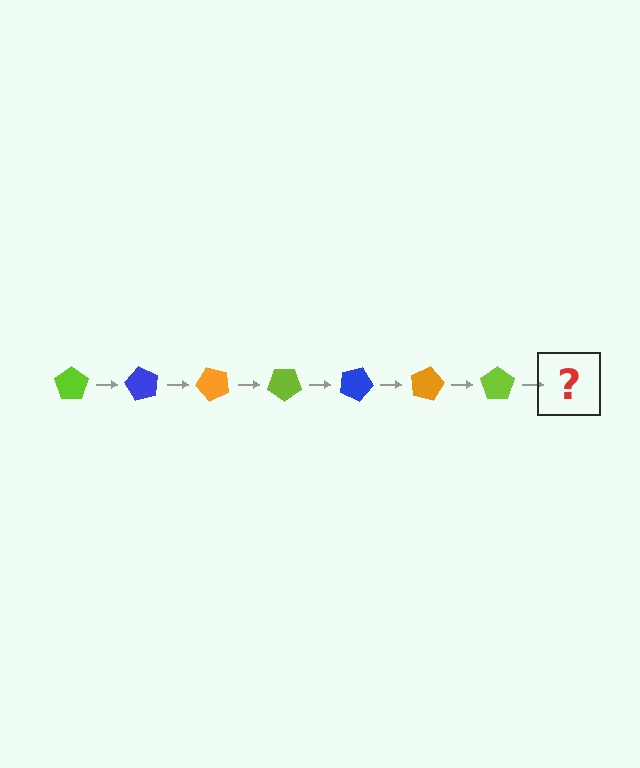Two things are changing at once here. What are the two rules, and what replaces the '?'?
The two rules are that it rotates 60 degrees each step and the color cycles through lime, blue, and orange. The '?' should be a blue pentagon, rotated 420 degrees from the start.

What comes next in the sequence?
The next element should be a blue pentagon, rotated 420 degrees from the start.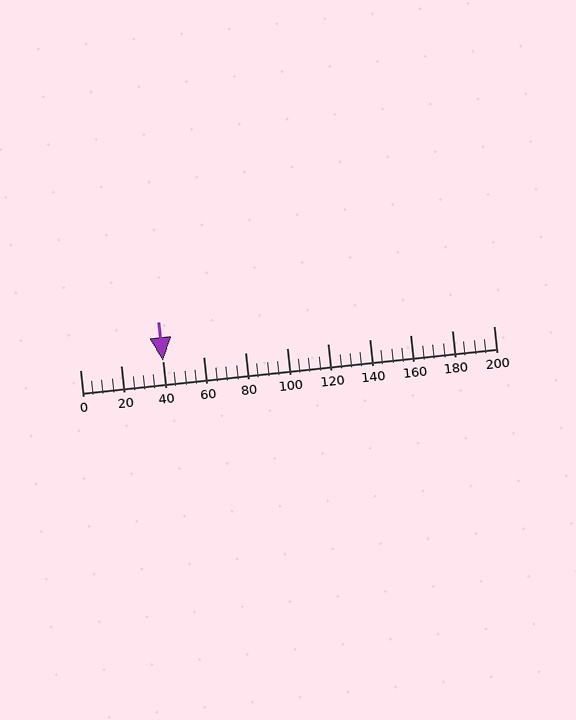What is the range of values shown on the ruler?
The ruler shows values from 0 to 200.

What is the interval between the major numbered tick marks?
The major tick marks are spaced 20 units apart.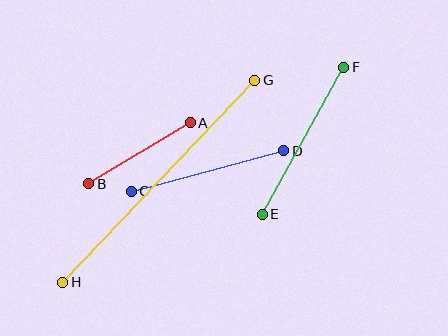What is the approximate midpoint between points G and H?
The midpoint is at approximately (159, 181) pixels.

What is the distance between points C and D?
The distance is approximately 158 pixels.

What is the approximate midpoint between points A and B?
The midpoint is at approximately (140, 153) pixels.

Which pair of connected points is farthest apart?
Points G and H are farthest apart.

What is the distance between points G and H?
The distance is approximately 279 pixels.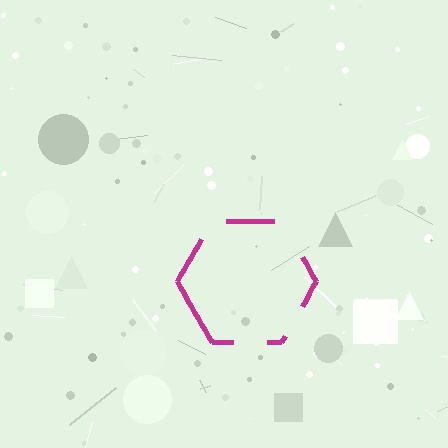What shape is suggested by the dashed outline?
The dashed outline suggests a hexagon.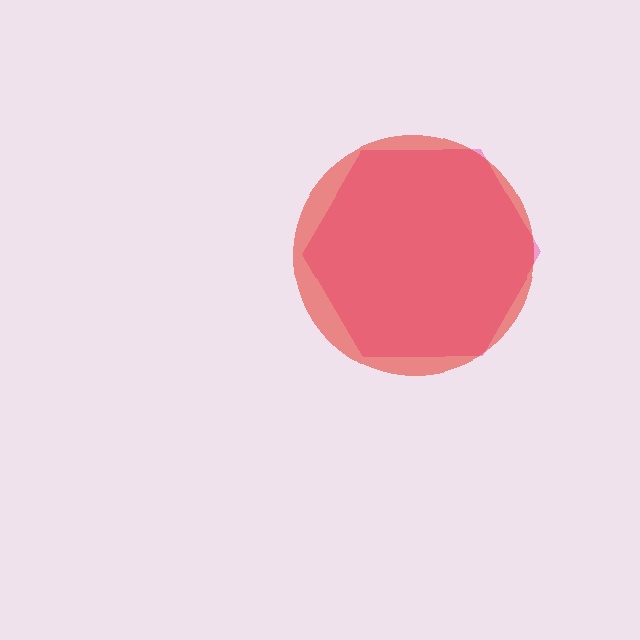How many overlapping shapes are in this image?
There are 2 overlapping shapes in the image.